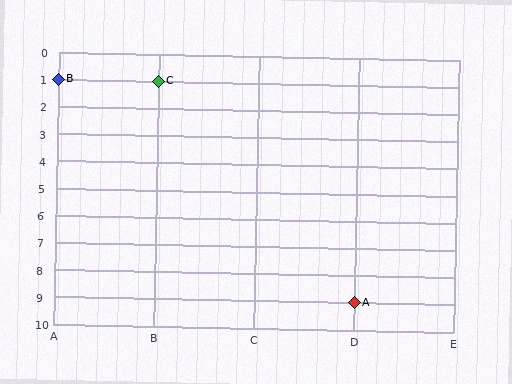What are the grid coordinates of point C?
Point C is at grid coordinates (B, 1).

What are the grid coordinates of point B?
Point B is at grid coordinates (A, 1).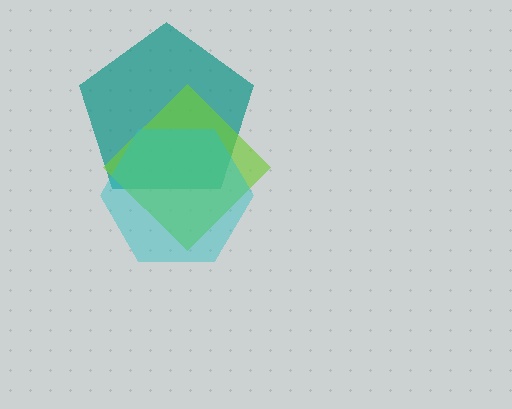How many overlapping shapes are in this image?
There are 3 overlapping shapes in the image.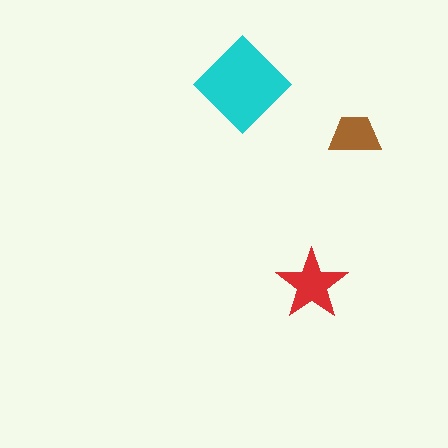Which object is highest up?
The cyan diamond is topmost.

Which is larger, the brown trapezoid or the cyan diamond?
The cyan diamond.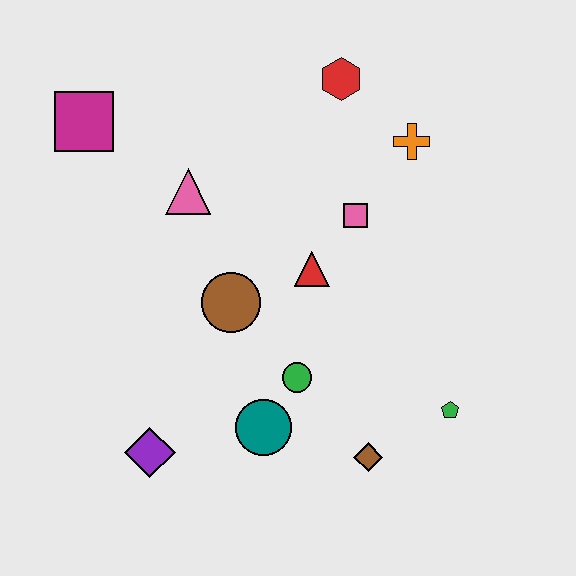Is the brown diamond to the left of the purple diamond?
No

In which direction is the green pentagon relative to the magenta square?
The green pentagon is to the right of the magenta square.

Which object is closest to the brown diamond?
The green pentagon is closest to the brown diamond.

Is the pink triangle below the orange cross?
Yes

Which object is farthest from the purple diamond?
The red hexagon is farthest from the purple diamond.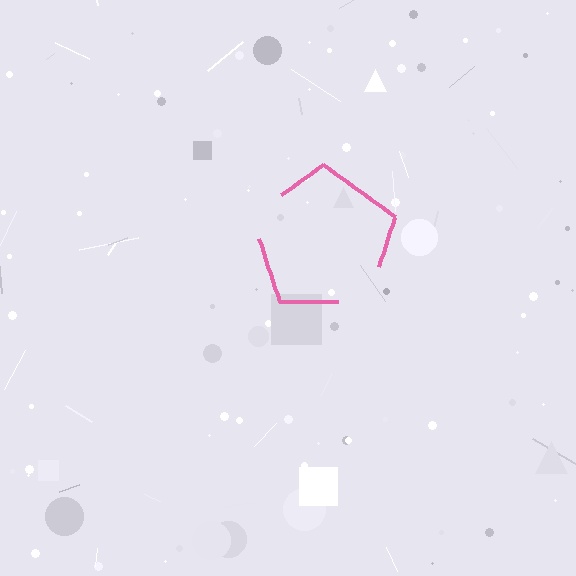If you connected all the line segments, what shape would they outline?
They would outline a pentagon.